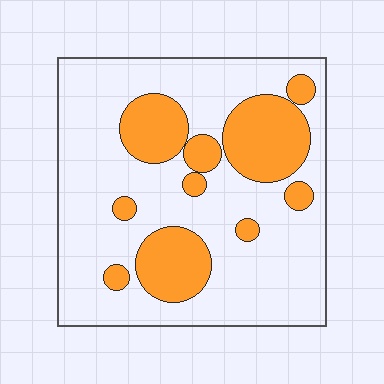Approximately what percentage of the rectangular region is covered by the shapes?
Approximately 25%.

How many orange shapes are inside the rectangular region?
10.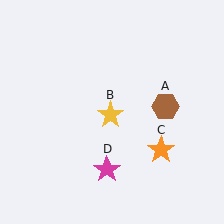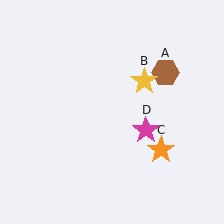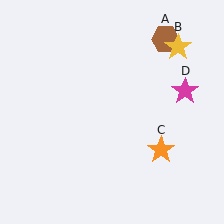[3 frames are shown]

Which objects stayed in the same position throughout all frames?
Orange star (object C) remained stationary.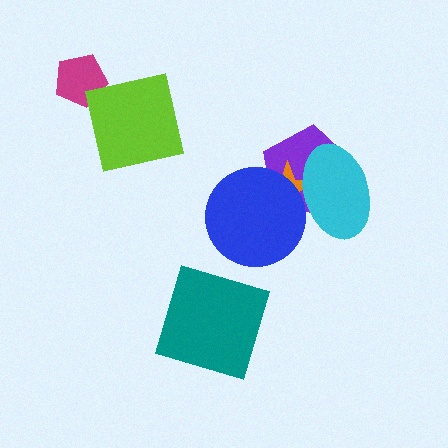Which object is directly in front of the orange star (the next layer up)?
The cyan ellipse is directly in front of the orange star.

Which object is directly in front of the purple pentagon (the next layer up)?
The orange star is directly in front of the purple pentagon.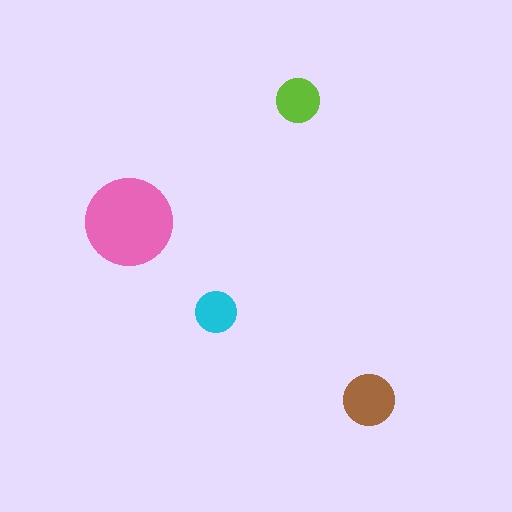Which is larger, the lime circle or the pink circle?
The pink one.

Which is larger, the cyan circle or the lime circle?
The lime one.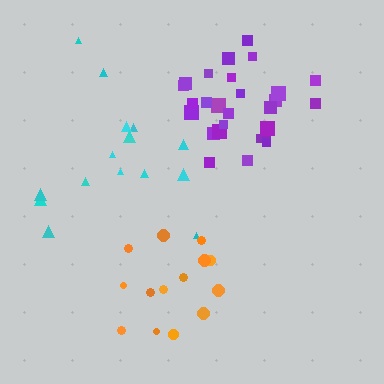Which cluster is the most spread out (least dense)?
Cyan.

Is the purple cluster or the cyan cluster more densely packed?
Purple.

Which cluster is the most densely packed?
Purple.